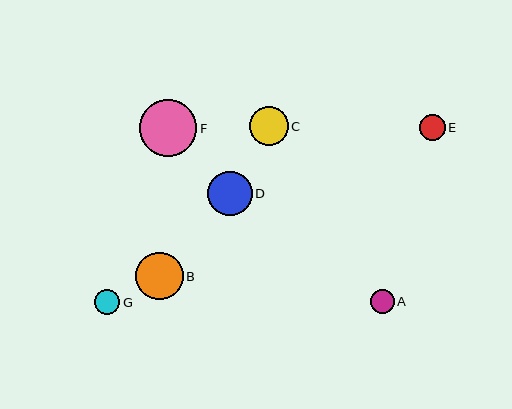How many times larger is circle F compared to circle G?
Circle F is approximately 2.3 times the size of circle G.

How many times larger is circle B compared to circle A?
Circle B is approximately 2.0 times the size of circle A.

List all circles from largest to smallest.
From largest to smallest: F, B, D, C, E, G, A.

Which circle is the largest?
Circle F is the largest with a size of approximately 57 pixels.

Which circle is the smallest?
Circle A is the smallest with a size of approximately 24 pixels.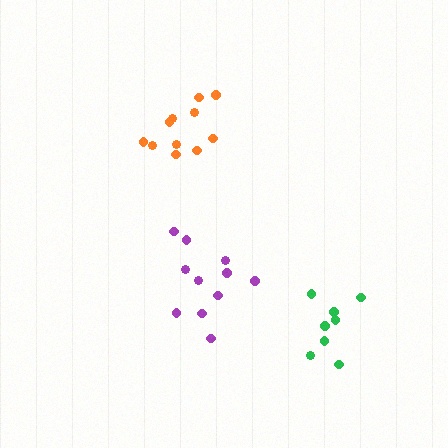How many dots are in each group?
Group 1: 11 dots, Group 2: 11 dots, Group 3: 8 dots (30 total).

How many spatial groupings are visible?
There are 3 spatial groupings.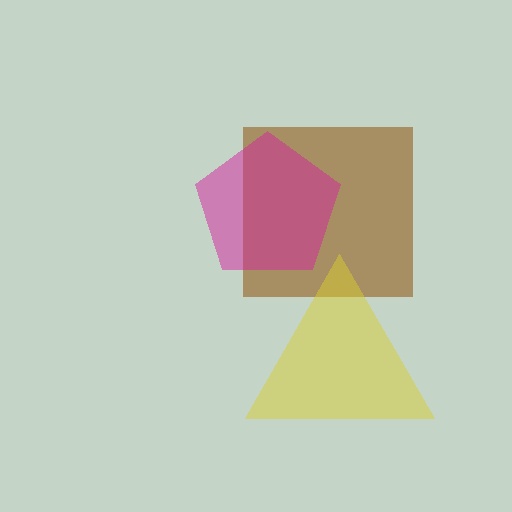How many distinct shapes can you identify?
There are 3 distinct shapes: a brown square, a magenta pentagon, a yellow triangle.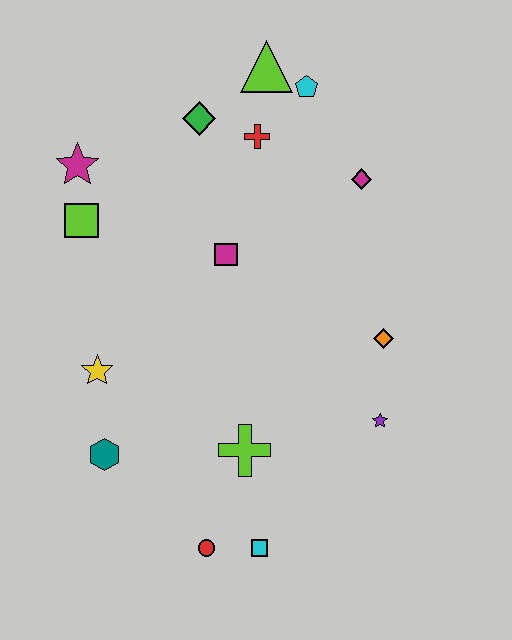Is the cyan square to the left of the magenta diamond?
Yes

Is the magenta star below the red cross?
Yes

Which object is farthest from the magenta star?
The cyan square is farthest from the magenta star.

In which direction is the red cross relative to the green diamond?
The red cross is to the right of the green diamond.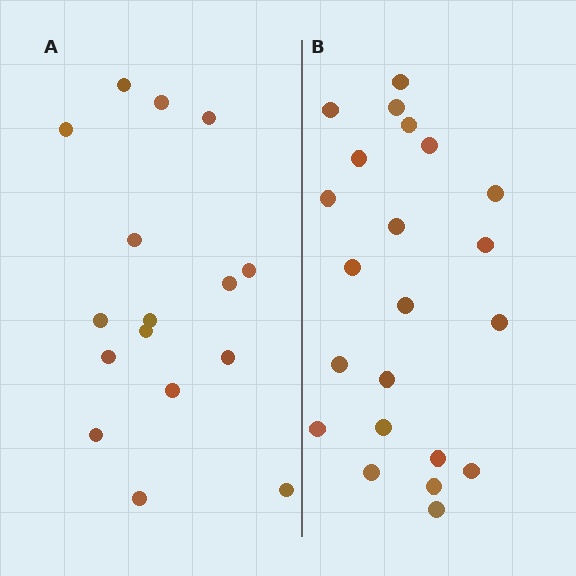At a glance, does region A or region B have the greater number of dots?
Region B (the right region) has more dots.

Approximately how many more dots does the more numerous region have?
Region B has about 6 more dots than region A.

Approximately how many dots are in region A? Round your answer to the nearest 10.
About 20 dots. (The exact count is 16, which rounds to 20.)